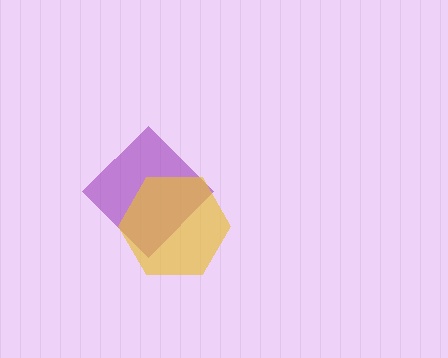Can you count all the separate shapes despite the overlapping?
Yes, there are 2 separate shapes.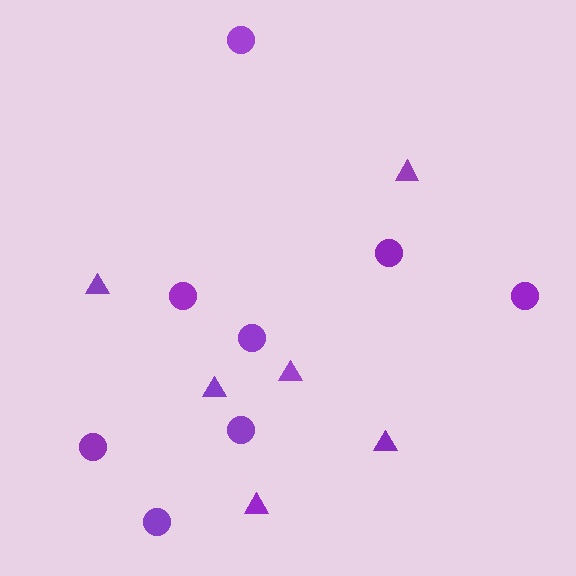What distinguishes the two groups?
There are 2 groups: one group of triangles (6) and one group of circles (8).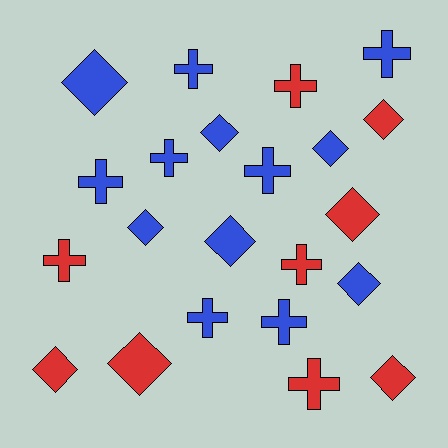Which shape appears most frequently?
Cross, with 11 objects.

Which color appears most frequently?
Blue, with 13 objects.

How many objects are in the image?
There are 22 objects.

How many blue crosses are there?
There are 7 blue crosses.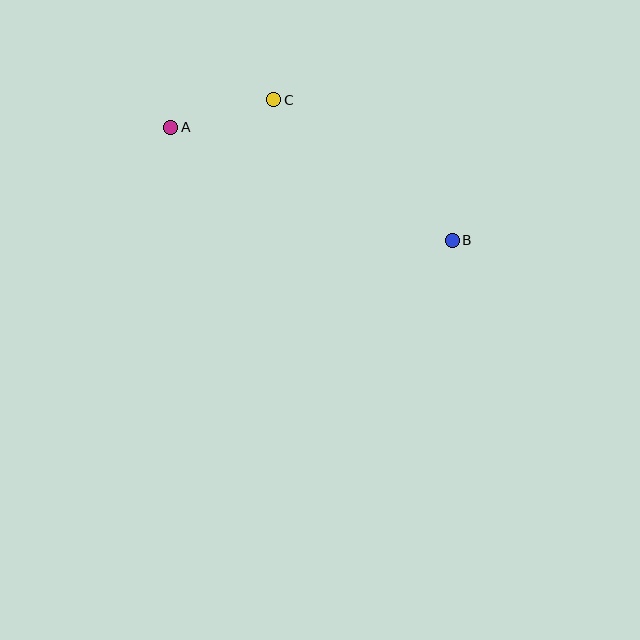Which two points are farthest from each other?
Points A and B are farthest from each other.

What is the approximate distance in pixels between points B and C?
The distance between B and C is approximately 227 pixels.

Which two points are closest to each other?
Points A and C are closest to each other.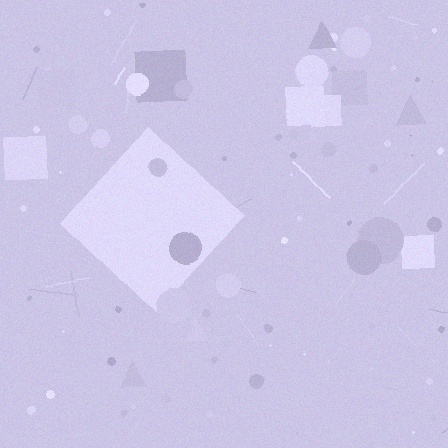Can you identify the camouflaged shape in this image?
The camouflaged shape is a diamond.